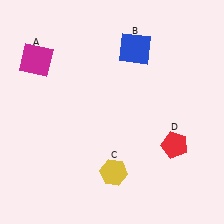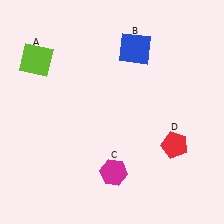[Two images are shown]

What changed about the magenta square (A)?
In Image 1, A is magenta. In Image 2, it changed to lime.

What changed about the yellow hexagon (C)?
In Image 1, C is yellow. In Image 2, it changed to magenta.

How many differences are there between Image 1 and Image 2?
There are 2 differences between the two images.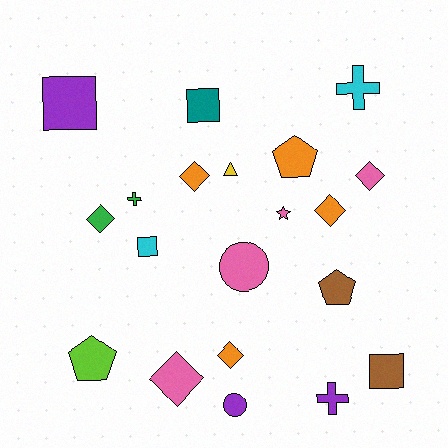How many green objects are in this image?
There are 2 green objects.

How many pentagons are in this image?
There are 3 pentagons.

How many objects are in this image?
There are 20 objects.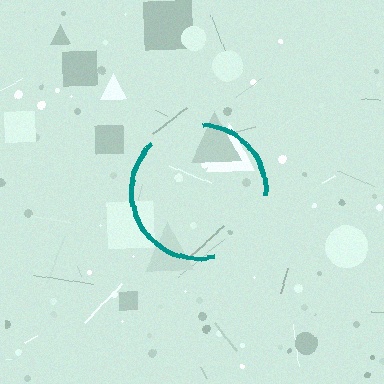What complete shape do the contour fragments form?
The contour fragments form a circle.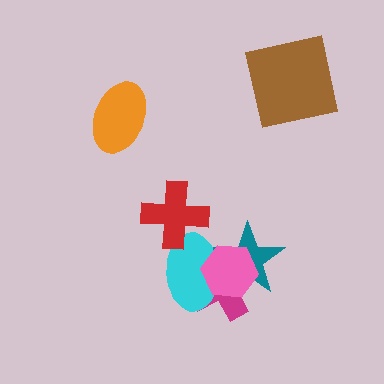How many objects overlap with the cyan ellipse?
4 objects overlap with the cyan ellipse.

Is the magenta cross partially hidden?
Yes, it is partially covered by another shape.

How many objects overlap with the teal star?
3 objects overlap with the teal star.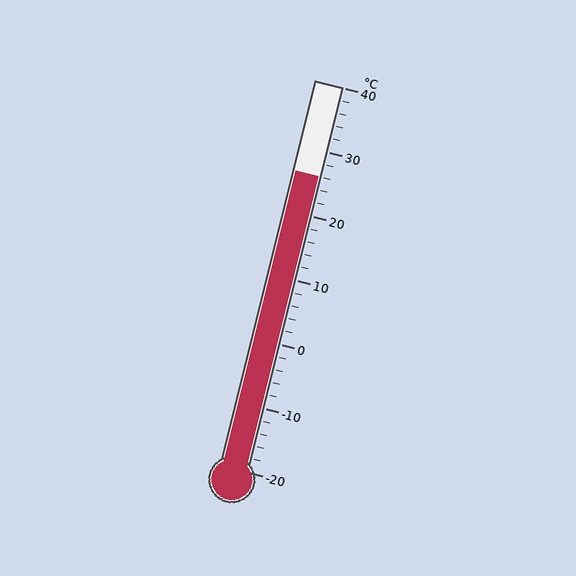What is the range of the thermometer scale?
The thermometer scale ranges from -20°C to 40°C.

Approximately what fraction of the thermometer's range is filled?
The thermometer is filled to approximately 75% of its range.